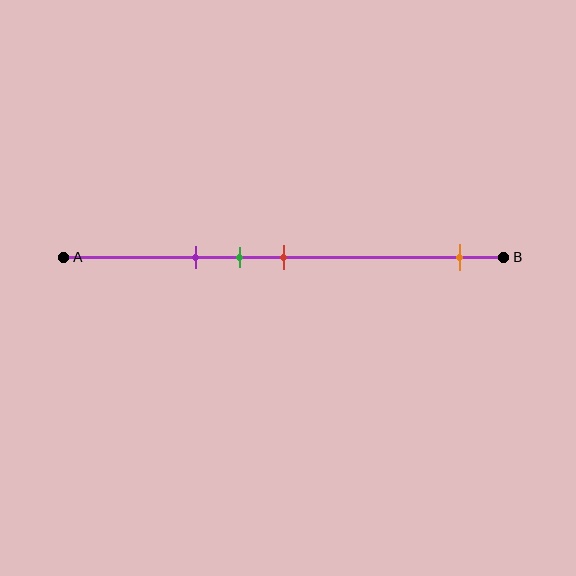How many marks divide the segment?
There are 4 marks dividing the segment.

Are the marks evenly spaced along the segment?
No, the marks are not evenly spaced.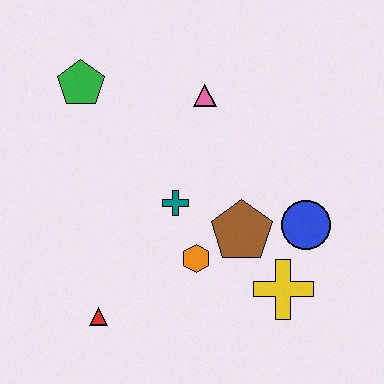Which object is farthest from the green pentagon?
The yellow cross is farthest from the green pentagon.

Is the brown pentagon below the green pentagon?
Yes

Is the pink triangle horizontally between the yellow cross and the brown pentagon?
No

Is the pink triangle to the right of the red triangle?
Yes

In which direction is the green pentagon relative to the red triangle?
The green pentagon is above the red triangle.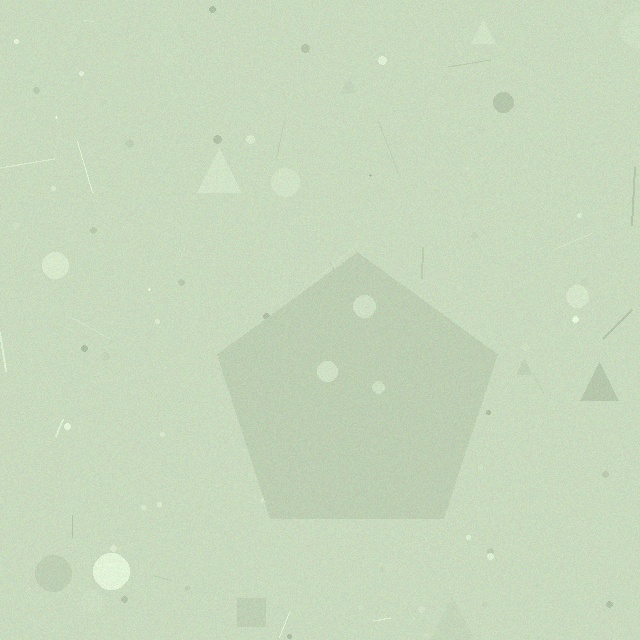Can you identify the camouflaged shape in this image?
The camouflaged shape is a pentagon.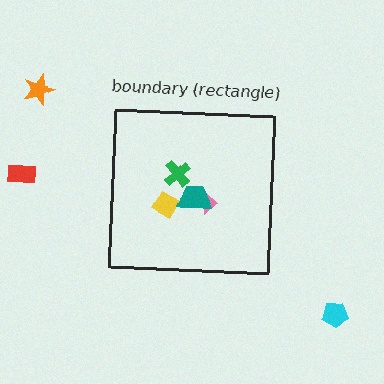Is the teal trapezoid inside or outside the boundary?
Inside.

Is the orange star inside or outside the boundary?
Outside.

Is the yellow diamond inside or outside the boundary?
Inside.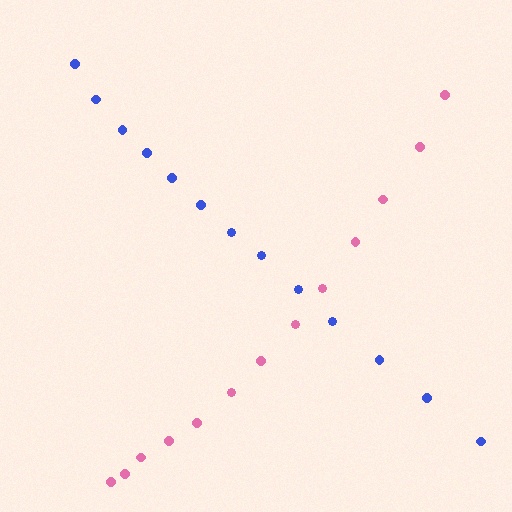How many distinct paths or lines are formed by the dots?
There are 2 distinct paths.